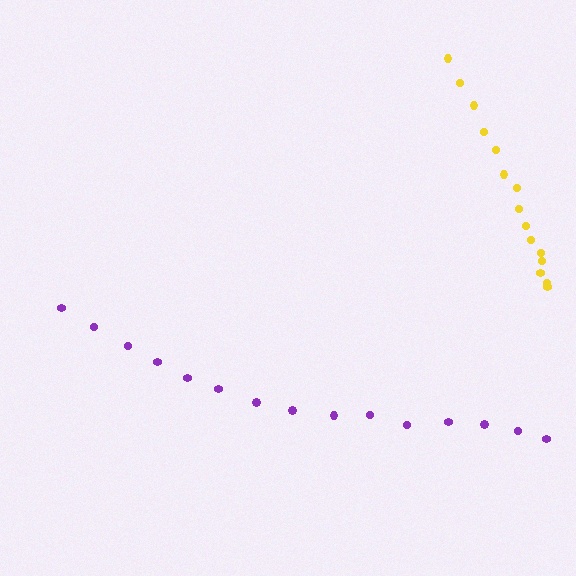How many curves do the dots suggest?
There are 2 distinct paths.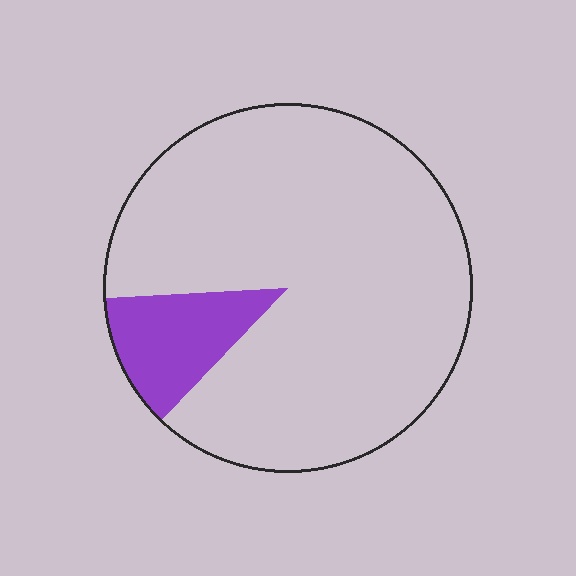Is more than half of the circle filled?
No.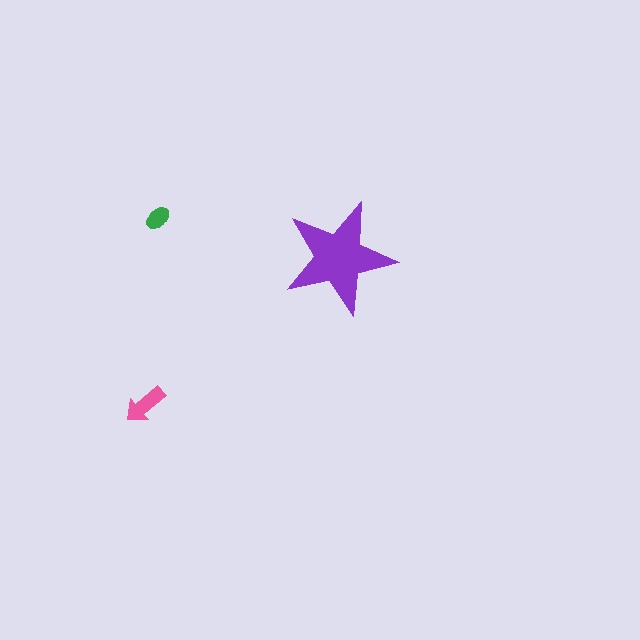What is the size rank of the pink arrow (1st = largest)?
2nd.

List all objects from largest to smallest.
The purple star, the pink arrow, the green ellipse.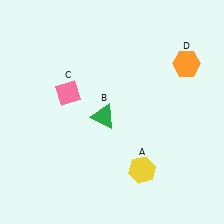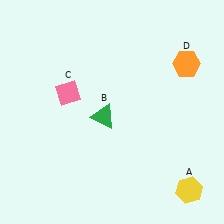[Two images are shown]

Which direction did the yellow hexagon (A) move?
The yellow hexagon (A) moved right.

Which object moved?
The yellow hexagon (A) moved right.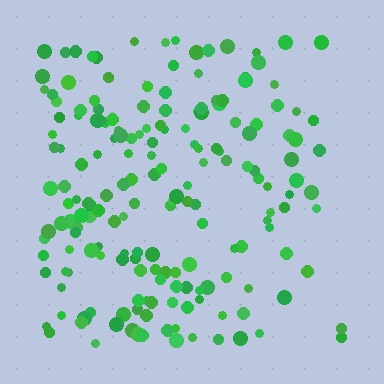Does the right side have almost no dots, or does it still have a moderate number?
Still a moderate number, just noticeably fewer than the left.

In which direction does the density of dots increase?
From right to left, with the left side densest.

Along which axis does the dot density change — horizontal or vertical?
Horizontal.